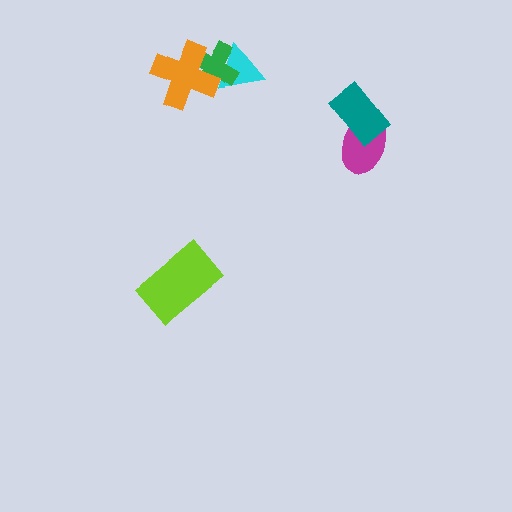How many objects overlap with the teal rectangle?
1 object overlaps with the teal rectangle.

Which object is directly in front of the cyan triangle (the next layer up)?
The green cross is directly in front of the cyan triangle.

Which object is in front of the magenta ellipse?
The teal rectangle is in front of the magenta ellipse.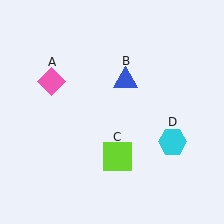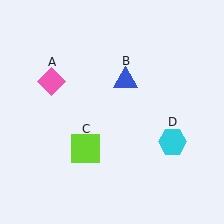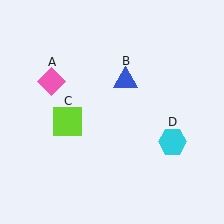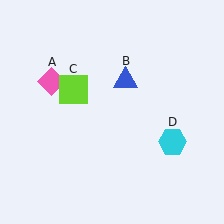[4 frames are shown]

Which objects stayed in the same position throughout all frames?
Pink diamond (object A) and blue triangle (object B) and cyan hexagon (object D) remained stationary.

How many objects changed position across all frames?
1 object changed position: lime square (object C).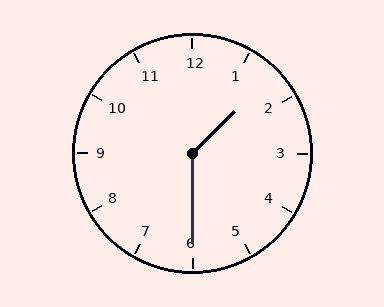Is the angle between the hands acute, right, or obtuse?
It is obtuse.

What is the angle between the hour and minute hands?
Approximately 135 degrees.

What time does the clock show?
1:30.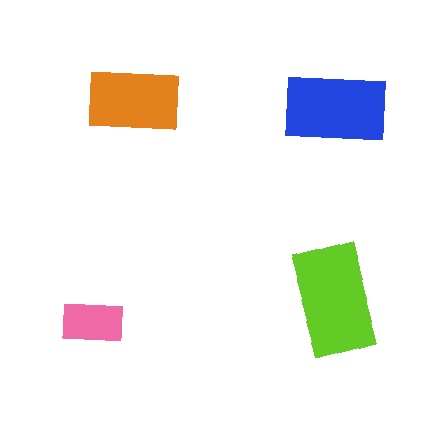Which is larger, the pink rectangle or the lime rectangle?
The lime one.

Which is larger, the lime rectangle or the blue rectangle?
The lime one.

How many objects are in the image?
There are 4 objects in the image.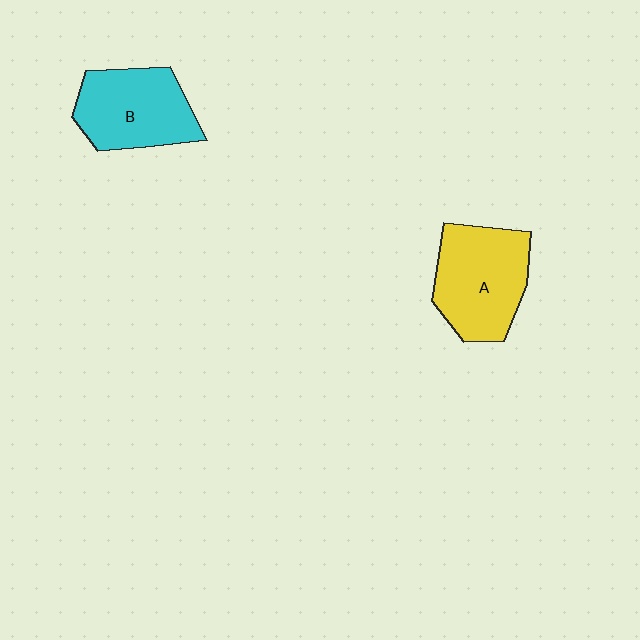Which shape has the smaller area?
Shape B (cyan).